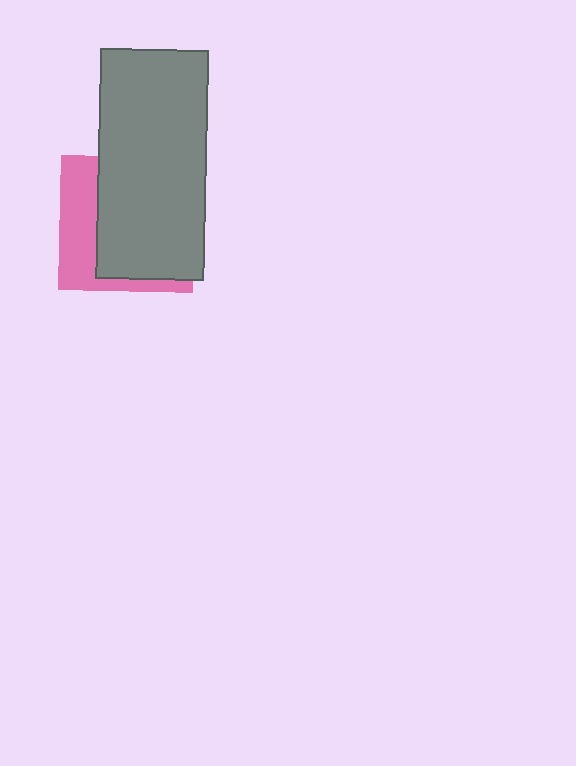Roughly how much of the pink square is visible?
A small part of it is visible (roughly 34%).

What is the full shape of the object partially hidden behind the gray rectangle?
The partially hidden object is a pink square.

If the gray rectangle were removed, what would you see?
You would see the complete pink square.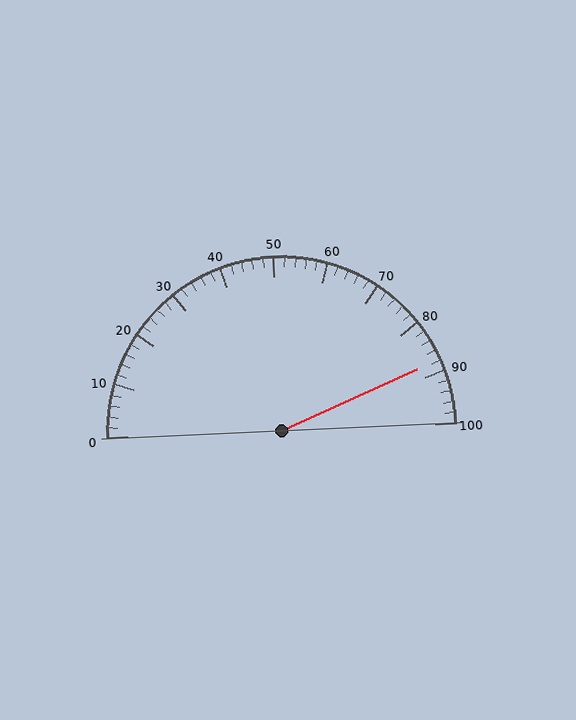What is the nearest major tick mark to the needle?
The nearest major tick mark is 90.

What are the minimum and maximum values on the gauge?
The gauge ranges from 0 to 100.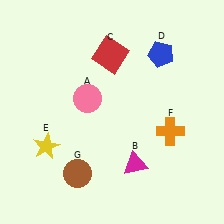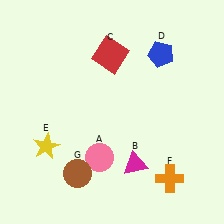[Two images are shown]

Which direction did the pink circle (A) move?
The pink circle (A) moved down.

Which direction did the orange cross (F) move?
The orange cross (F) moved down.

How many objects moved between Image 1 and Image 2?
2 objects moved between the two images.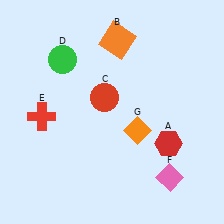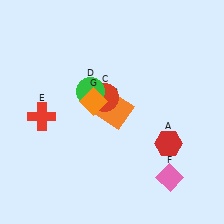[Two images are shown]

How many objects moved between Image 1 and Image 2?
3 objects moved between the two images.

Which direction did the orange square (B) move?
The orange square (B) moved down.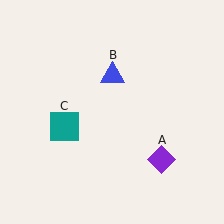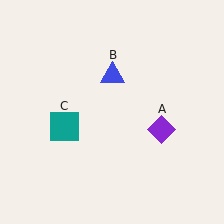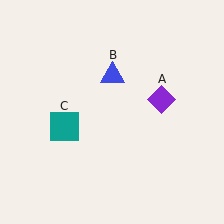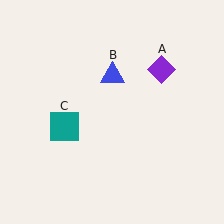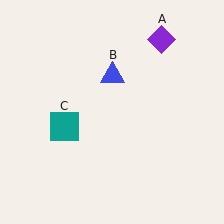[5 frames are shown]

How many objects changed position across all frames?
1 object changed position: purple diamond (object A).